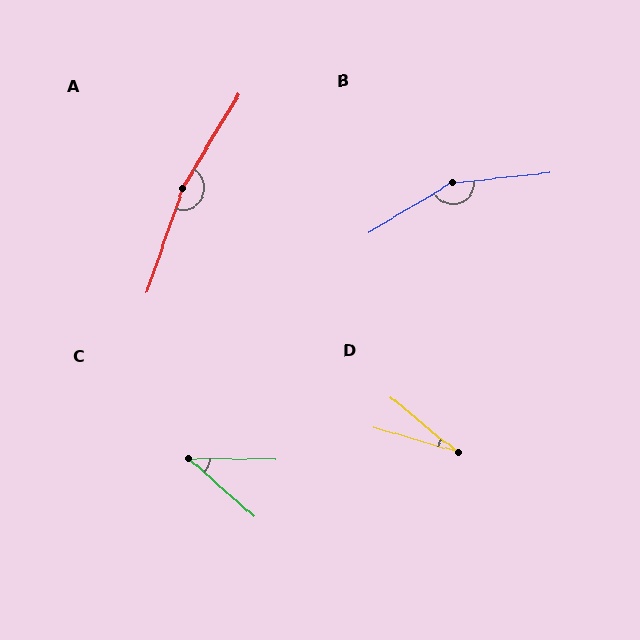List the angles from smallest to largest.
D (23°), C (41°), B (155°), A (168°).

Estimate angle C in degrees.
Approximately 41 degrees.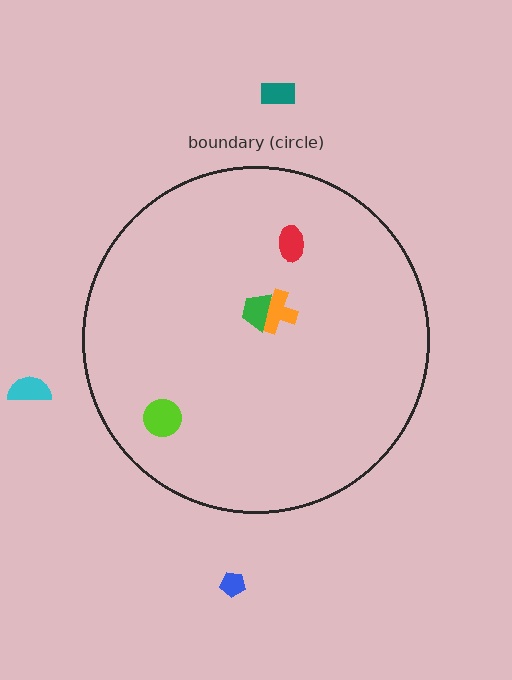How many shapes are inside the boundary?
4 inside, 3 outside.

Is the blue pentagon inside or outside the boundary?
Outside.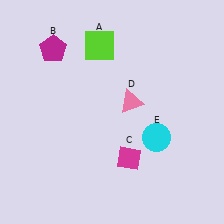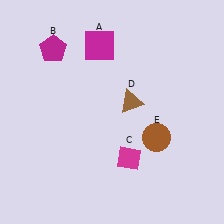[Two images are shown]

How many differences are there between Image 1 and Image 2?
There are 3 differences between the two images.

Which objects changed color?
A changed from lime to magenta. D changed from pink to brown. E changed from cyan to brown.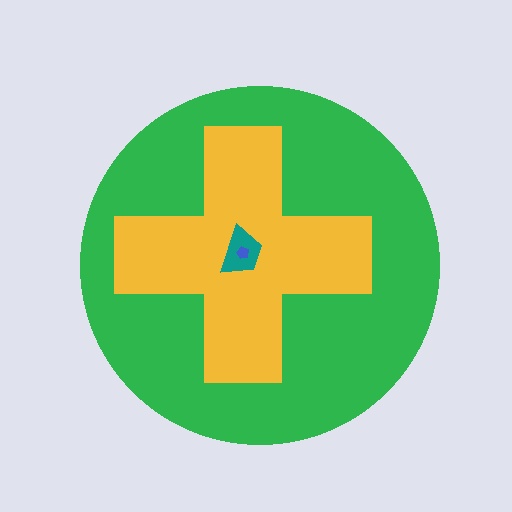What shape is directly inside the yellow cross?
The teal trapezoid.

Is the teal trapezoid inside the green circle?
Yes.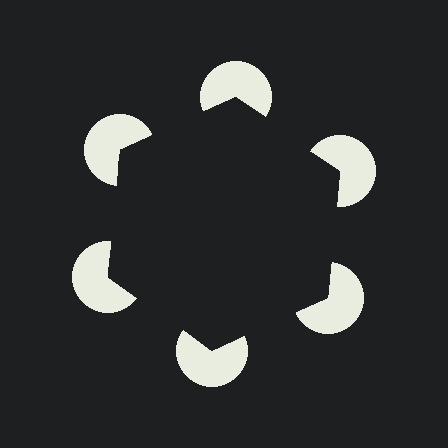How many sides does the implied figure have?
6 sides.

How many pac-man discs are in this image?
There are 6 — one at each vertex of the illusory hexagon.